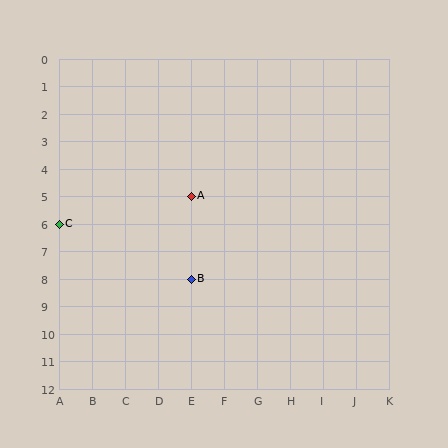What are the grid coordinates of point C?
Point C is at grid coordinates (A, 6).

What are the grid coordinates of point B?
Point B is at grid coordinates (E, 8).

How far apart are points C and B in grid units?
Points C and B are 4 columns and 2 rows apart (about 4.5 grid units diagonally).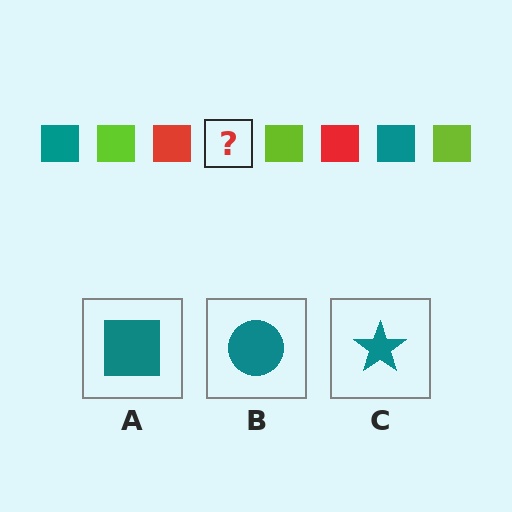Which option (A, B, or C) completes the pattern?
A.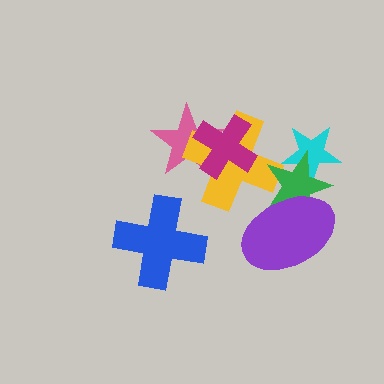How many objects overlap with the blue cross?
0 objects overlap with the blue cross.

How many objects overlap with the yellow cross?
3 objects overlap with the yellow cross.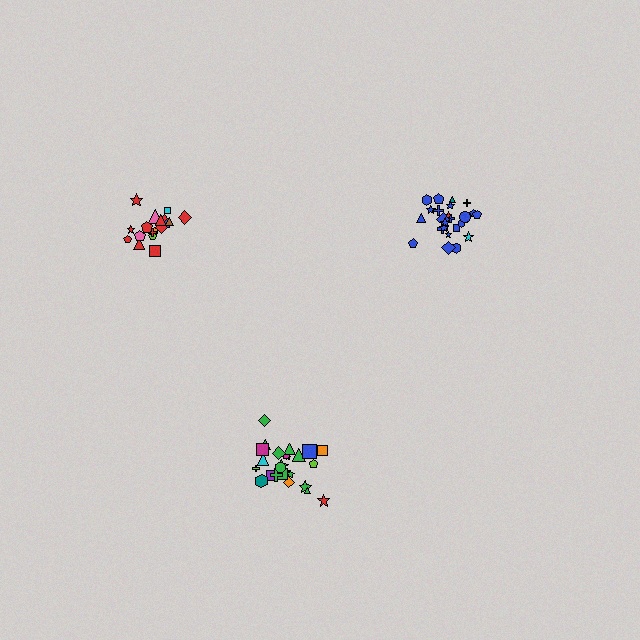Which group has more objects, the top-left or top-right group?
The top-right group.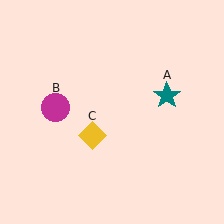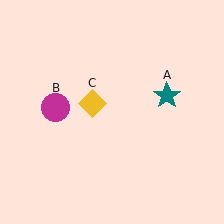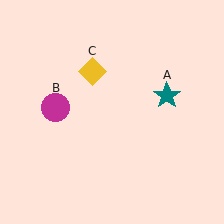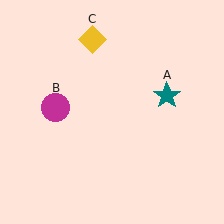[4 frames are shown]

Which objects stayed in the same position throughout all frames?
Teal star (object A) and magenta circle (object B) remained stationary.